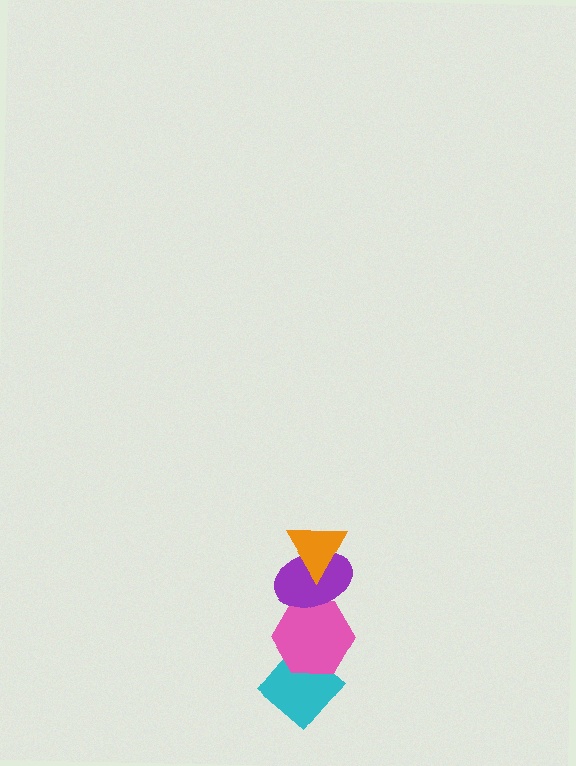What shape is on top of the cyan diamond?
The pink hexagon is on top of the cyan diamond.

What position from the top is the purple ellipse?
The purple ellipse is 2nd from the top.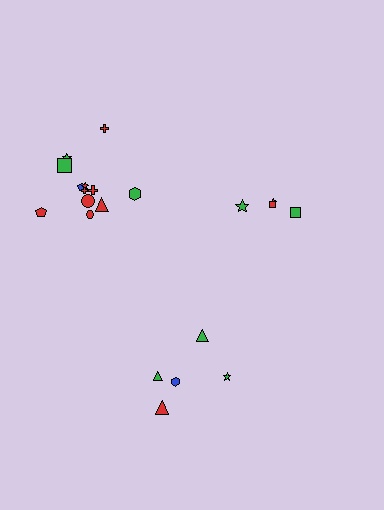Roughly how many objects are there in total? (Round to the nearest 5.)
Roughly 20 objects in total.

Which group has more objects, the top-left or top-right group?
The top-left group.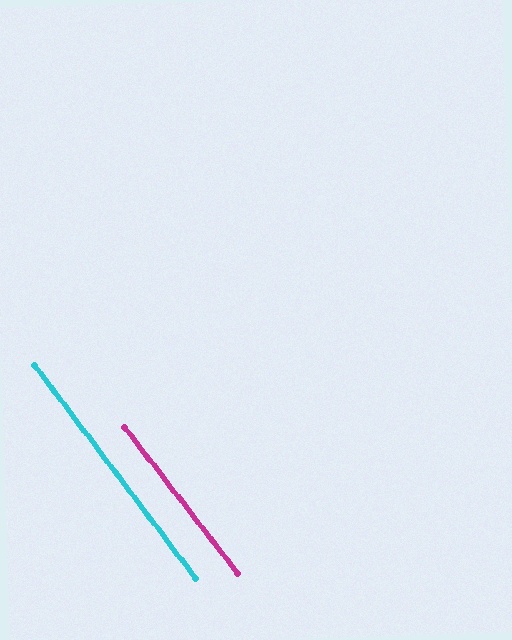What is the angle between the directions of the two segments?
Approximately 1 degree.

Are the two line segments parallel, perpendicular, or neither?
Parallel — their directions differ by only 0.6°.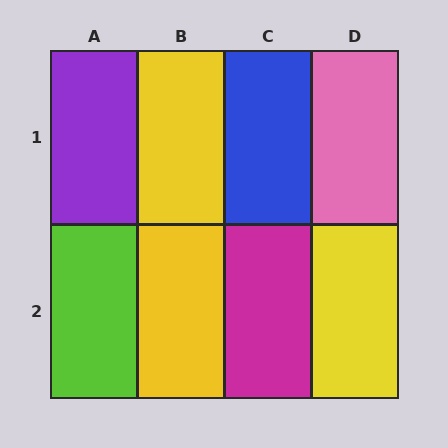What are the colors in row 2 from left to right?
Lime, yellow, magenta, yellow.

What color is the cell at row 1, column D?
Pink.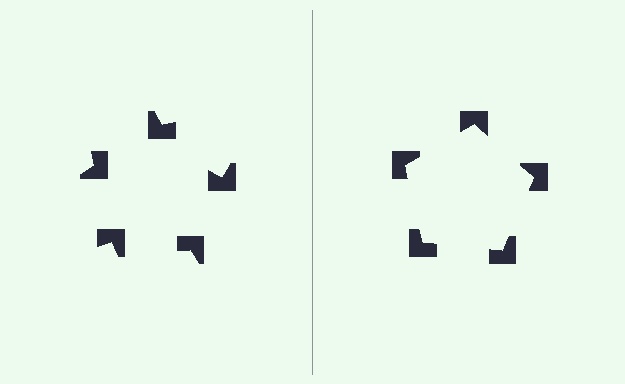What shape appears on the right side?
An illusory pentagon.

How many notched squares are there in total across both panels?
10 — 5 on each side.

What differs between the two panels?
The notched squares are positioned identically on both sides; only the wedge orientations differ. On the right they align to a pentagon; on the left they are misaligned.